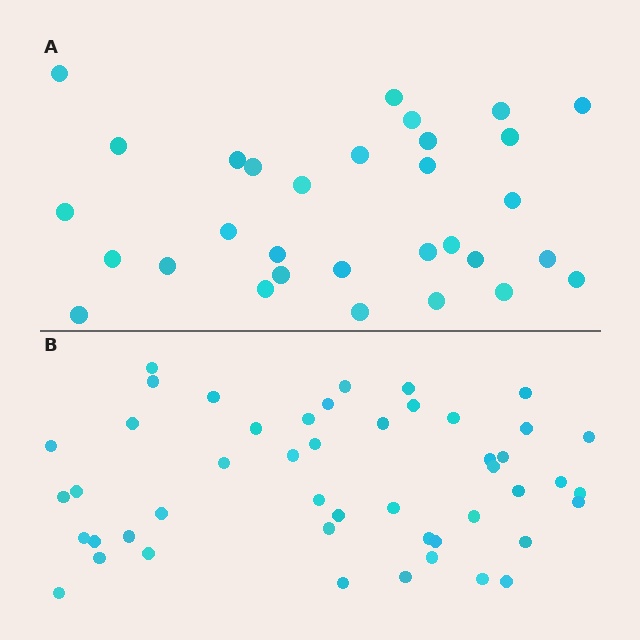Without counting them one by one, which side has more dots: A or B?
Region B (the bottom region) has more dots.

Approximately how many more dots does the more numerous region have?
Region B has approximately 15 more dots than region A.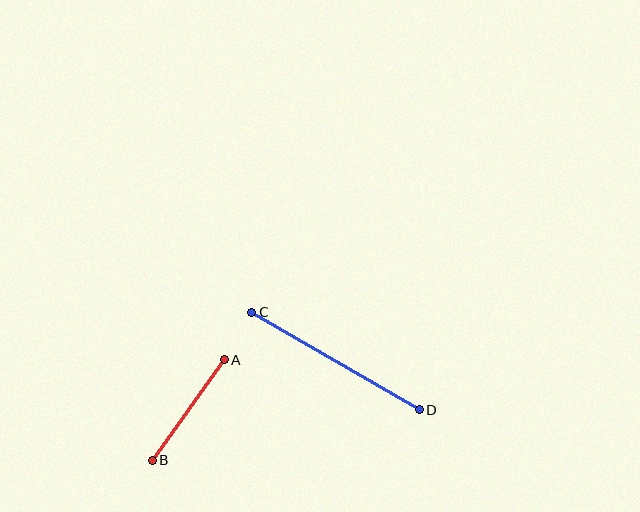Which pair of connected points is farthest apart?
Points C and D are farthest apart.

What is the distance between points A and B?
The distance is approximately 124 pixels.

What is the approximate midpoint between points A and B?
The midpoint is at approximately (188, 410) pixels.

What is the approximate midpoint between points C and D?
The midpoint is at approximately (336, 361) pixels.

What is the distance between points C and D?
The distance is approximately 194 pixels.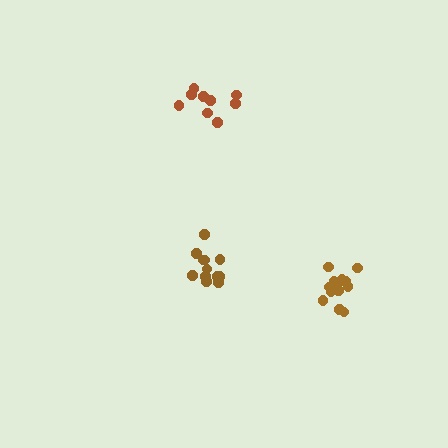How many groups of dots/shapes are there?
There are 3 groups.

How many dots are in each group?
Group 1: 9 dots, Group 2: 13 dots, Group 3: 12 dots (34 total).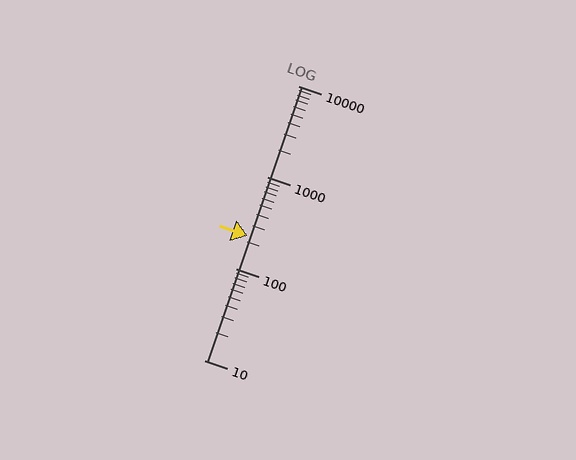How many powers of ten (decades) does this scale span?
The scale spans 3 decades, from 10 to 10000.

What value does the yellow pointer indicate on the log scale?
The pointer indicates approximately 230.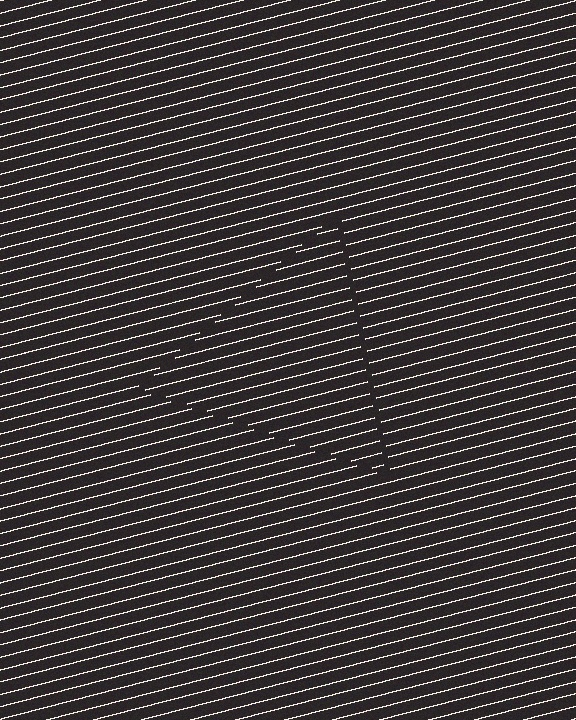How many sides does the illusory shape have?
3 sides — the line-ends trace a triangle.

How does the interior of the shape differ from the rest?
The interior of the shape contains the same grating, shifted by half a period — the contour is defined by the phase discontinuity where line-ends from the inner and outer gratings abut.